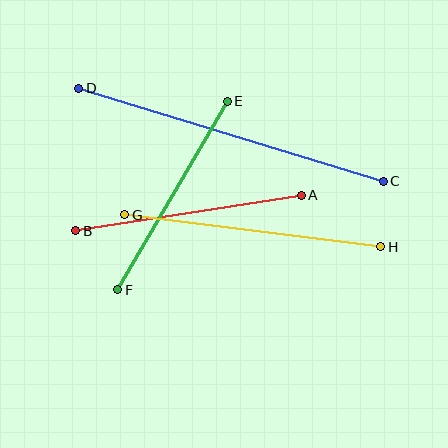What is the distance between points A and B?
The distance is approximately 228 pixels.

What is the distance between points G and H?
The distance is approximately 258 pixels.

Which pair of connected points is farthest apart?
Points C and D are farthest apart.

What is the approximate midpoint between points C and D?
The midpoint is at approximately (231, 135) pixels.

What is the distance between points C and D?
The distance is approximately 318 pixels.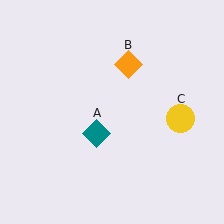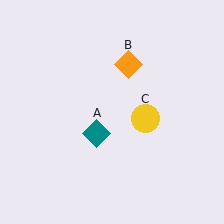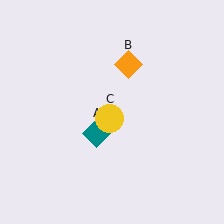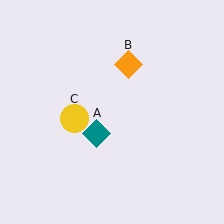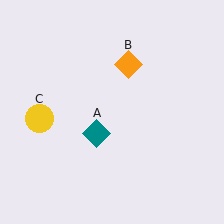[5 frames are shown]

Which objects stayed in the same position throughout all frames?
Teal diamond (object A) and orange diamond (object B) remained stationary.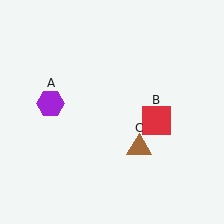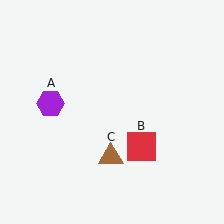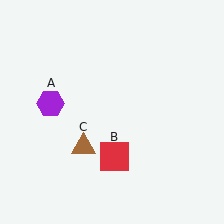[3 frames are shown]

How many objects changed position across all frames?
2 objects changed position: red square (object B), brown triangle (object C).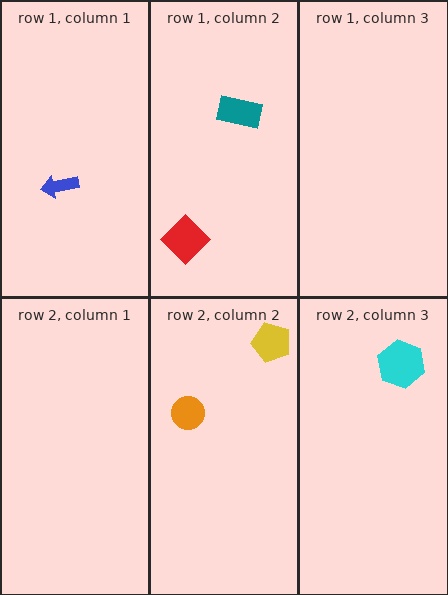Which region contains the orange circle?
The row 2, column 2 region.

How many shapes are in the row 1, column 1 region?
1.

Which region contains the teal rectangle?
The row 1, column 2 region.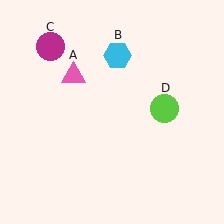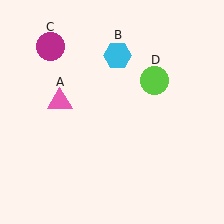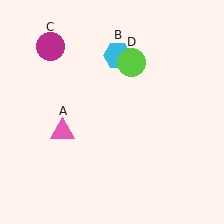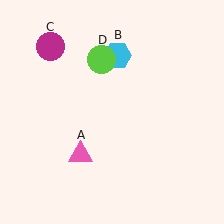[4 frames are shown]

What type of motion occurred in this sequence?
The pink triangle (object A), lime circle (object D) rotated counterclockwise around the center of the scene.